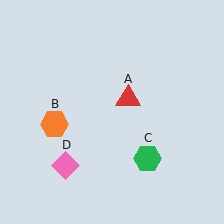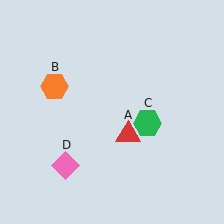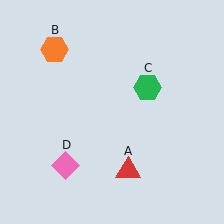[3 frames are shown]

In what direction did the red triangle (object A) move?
The red triangle (object A) moved down.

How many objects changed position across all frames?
3 objects changed position: red triangle (object A), orange hexagon (object B), green hexagon (object C).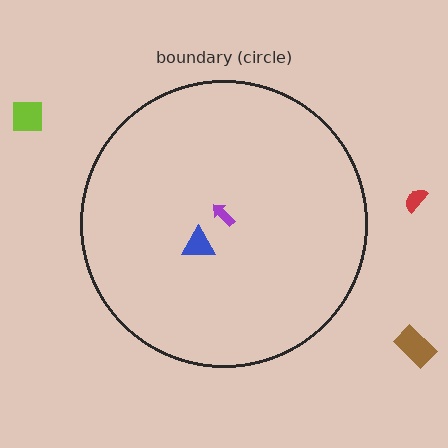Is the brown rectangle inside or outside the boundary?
Outside.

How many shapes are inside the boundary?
2 inside, 3 outside.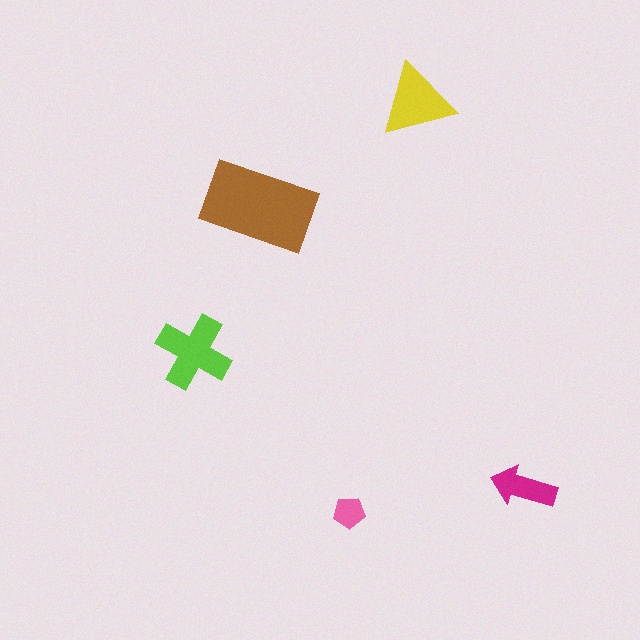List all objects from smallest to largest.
The pink pentagon, the magenta arrow, the yellow triangle, the lime cross, the brown rectangle.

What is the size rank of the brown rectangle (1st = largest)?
1st.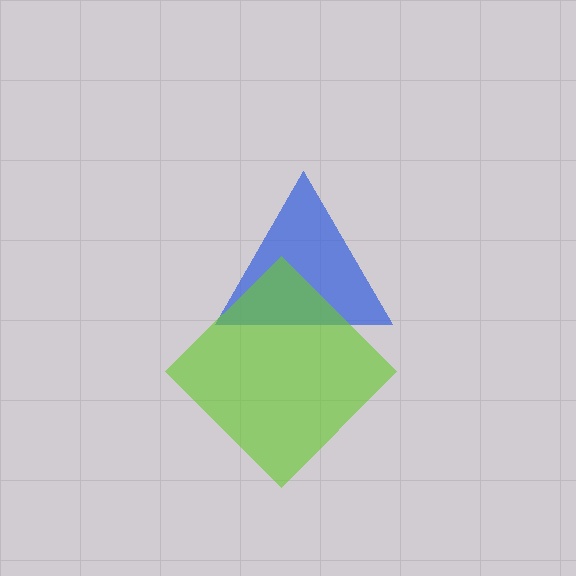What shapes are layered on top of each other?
The layered shapes are: a blue triangle, a lime diamond.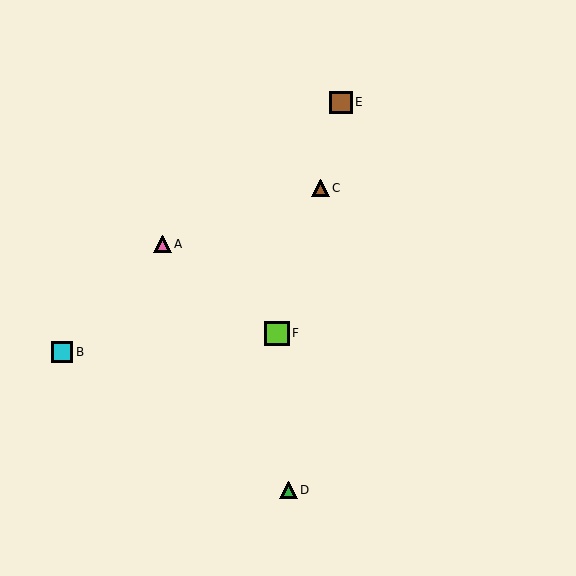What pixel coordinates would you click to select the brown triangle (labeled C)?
Click at (320, 188) to select the brown triangle C.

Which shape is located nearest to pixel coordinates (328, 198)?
The brown triangle (labeled C) at (320, 188) is nearest to that location.